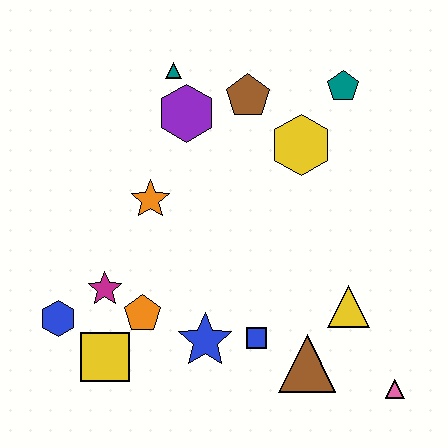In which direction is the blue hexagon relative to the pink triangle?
The blue hexagon is to the left of the pink triangle.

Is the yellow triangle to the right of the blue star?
Yes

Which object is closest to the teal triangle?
The purple hexagon is closest to the teal triangle.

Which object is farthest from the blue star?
The teal pentagon is farthest from the blue star.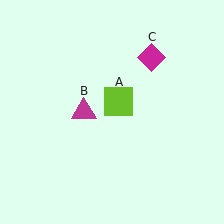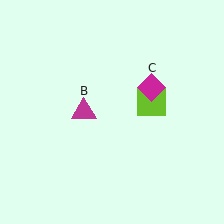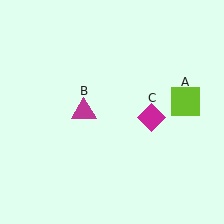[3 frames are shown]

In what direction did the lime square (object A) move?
The lime square (object A) moved right.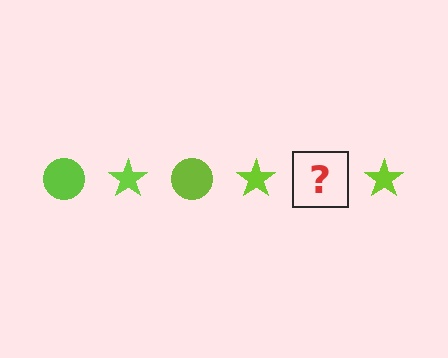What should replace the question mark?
The question mark should be replaced with a lime circle.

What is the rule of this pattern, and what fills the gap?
The rule is that the pattern cycles through circle, star shapes in lime. The gap should be filled with a lime circle.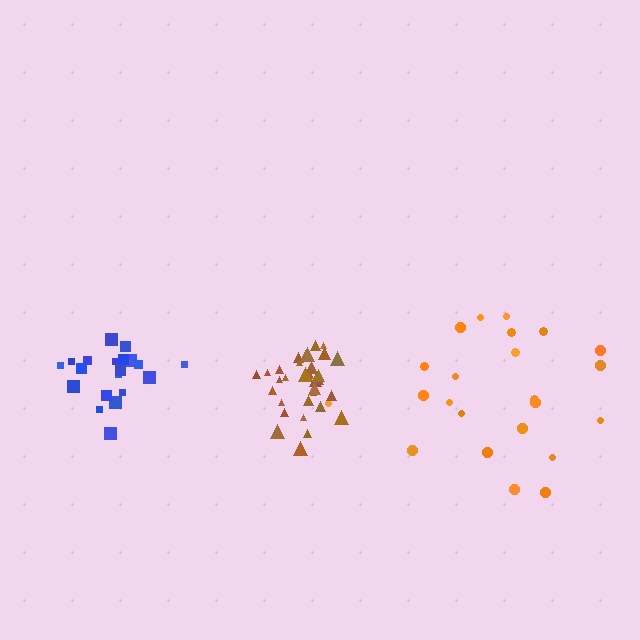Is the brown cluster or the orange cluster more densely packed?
Brown.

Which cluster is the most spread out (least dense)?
Orange.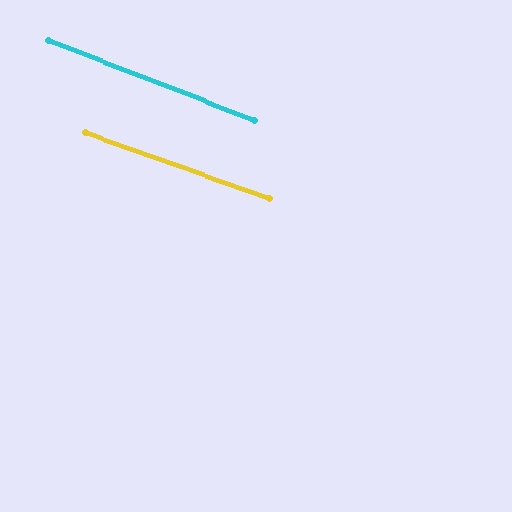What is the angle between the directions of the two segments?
Approximately 2 degrees.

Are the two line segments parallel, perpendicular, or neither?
Parallel — their directions differ by only 1.7°.